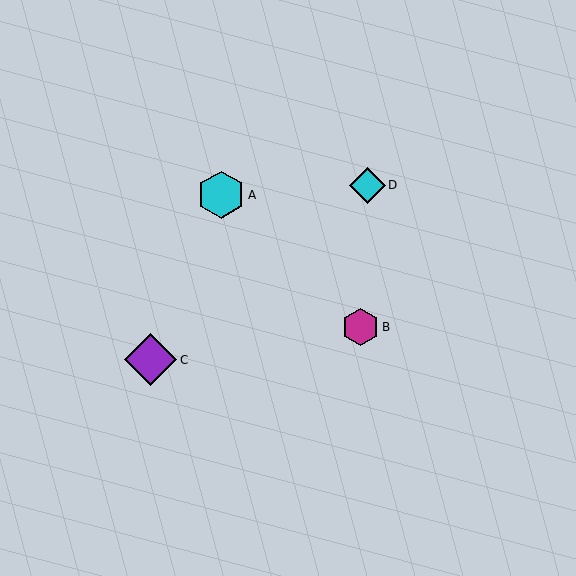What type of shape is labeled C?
Shape C is a purple diamond.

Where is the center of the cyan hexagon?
The center of the cyan hexagon is at (221, 195).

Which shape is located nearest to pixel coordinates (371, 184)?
The cyan diamond (labeled D) at (367, 185) is nearest to that location.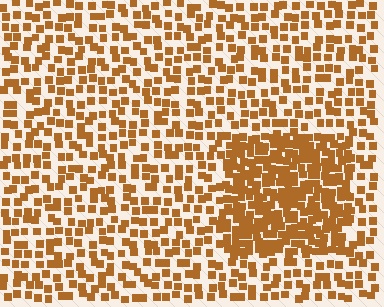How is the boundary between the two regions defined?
The boundary is defined by a change in element density (approximately 2.1x ratio). All elements are the same color, size, and shape.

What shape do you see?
I see a rectangle.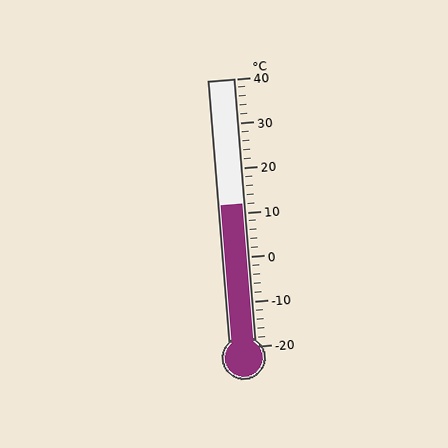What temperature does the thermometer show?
The thermometer shows approximately 12°C.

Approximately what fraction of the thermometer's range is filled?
The thermometer is filled to approximately 55% of its range.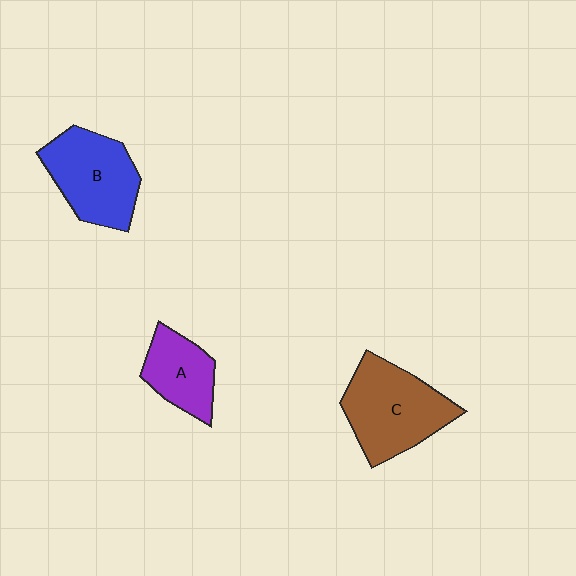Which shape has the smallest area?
Shape A (purple).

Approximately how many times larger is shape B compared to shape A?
Approximately 1.5 times.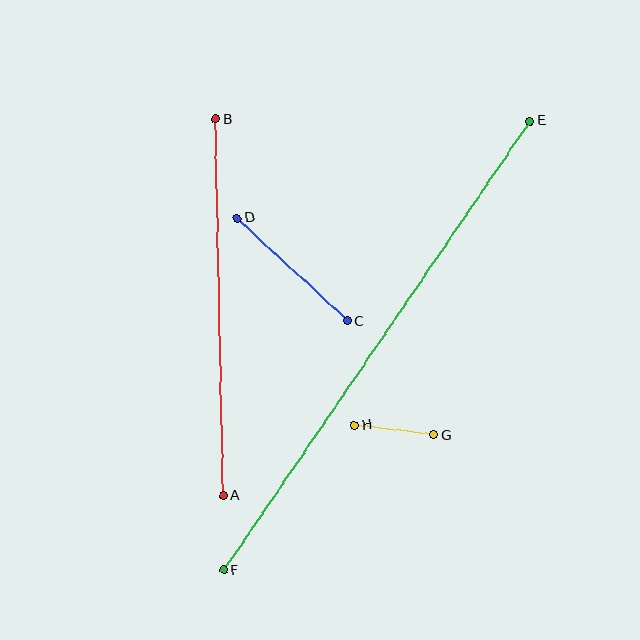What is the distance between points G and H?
The distance is approximately 80 pixels.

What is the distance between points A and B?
The distance is approximately 377 pixels.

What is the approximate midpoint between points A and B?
The midpoint is at approximately (220, 307) pixels.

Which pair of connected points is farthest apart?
Points E and F are farthest apart.